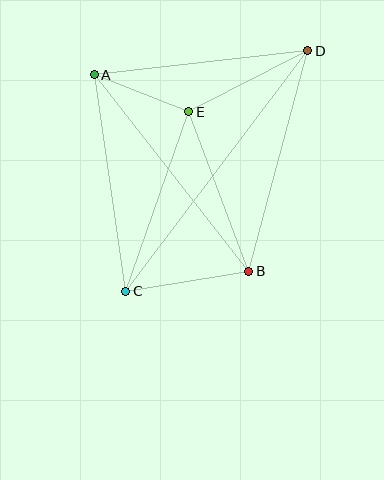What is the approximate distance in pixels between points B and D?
The distance between B and D is approximately 228 pixels.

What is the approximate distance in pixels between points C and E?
The distance between C and E is approximately 191 pixels.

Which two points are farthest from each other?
Points C and D are farthest from each other.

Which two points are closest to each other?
Points A and E are closest to each other.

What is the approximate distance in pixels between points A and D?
The distance between A and D is approximately 215 pixels.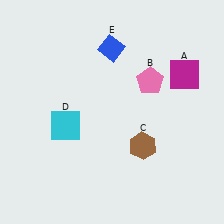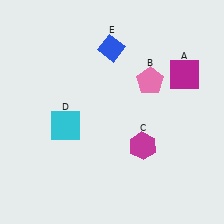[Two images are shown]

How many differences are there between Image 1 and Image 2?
There is 1 difference between the two images.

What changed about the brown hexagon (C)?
In Image 1, C is brown. In Image 2, it changed to magenta.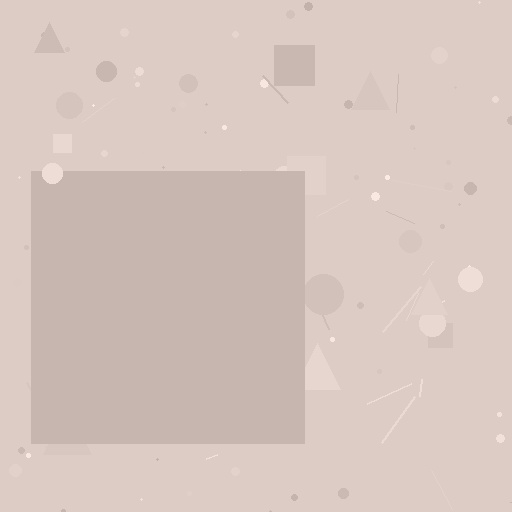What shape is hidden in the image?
A square is hidden in the image.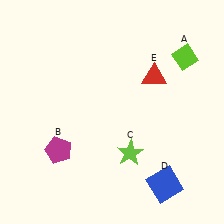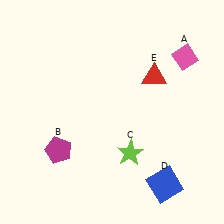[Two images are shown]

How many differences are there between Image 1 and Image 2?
There is 1 difference between the two images.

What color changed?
The diamond (A) changed from lime in Image 1 to pink in Image 2.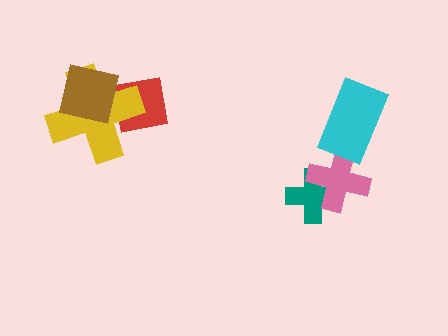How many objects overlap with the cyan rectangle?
1 object overlaps with the cyan rectangle.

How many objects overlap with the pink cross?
2 objects overlap with the pink cross.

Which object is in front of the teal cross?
The pink cross is in front of the teal cross.